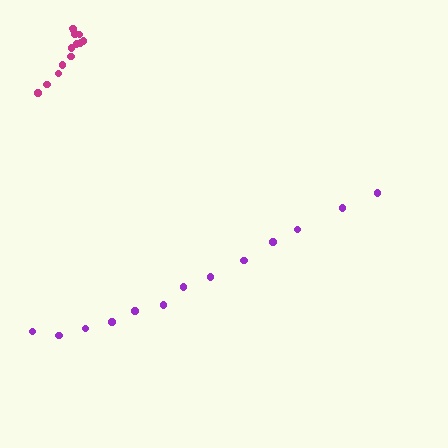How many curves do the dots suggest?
There are 2 distinct paths.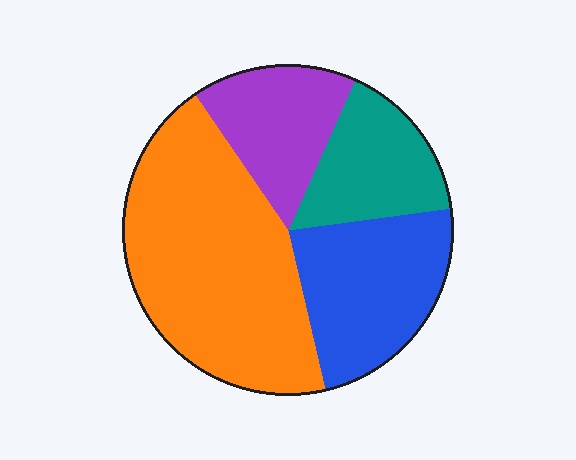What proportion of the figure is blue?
Blue takes up about one quarter (1/4) of the figure.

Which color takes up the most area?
Orange, at roughly 45%.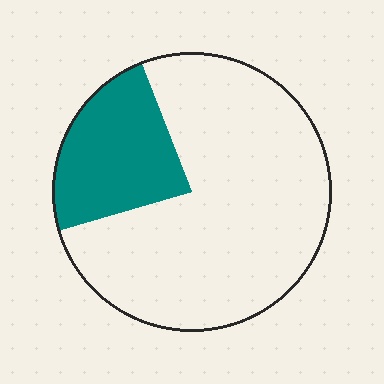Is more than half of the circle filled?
No.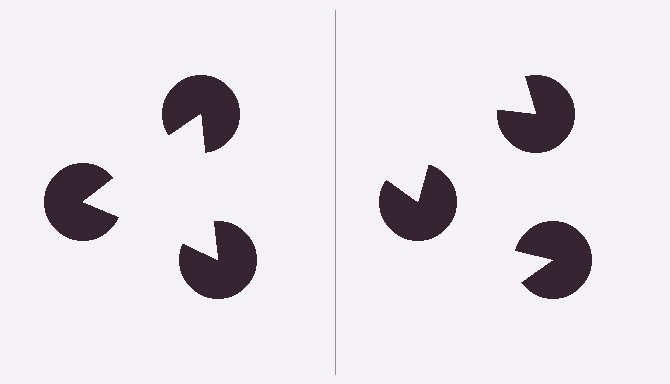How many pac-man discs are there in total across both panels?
6 — 3 on each side.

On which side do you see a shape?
An illusory triangle appears on the left side. On the right side the wedge cuts are rotated, so no coherent shape forms.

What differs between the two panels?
The pac-man discs are positioned identically on both sides; only the wedge orientations differ. On the left they align to a triangle; on the right they are misaligned.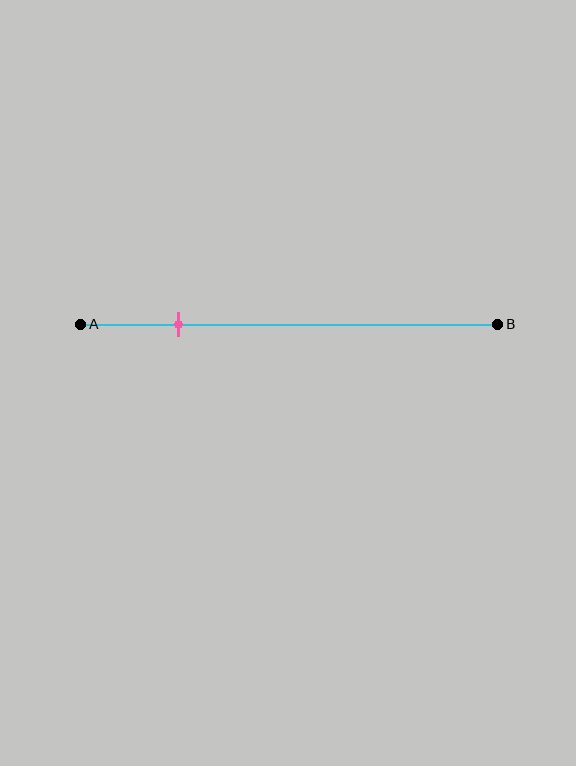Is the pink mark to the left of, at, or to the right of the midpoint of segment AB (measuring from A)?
The pink mark is to the left of the midpoint of segment AB.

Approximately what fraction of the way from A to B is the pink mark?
The pink mark is approximately 25% of the way from A to B.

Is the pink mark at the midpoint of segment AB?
No, the mark is at about 25% from A, not at the 50% midpoint.